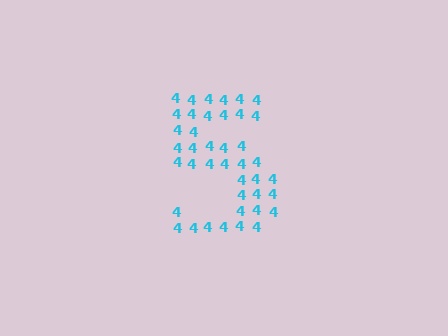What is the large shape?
The large shape is the digit 5.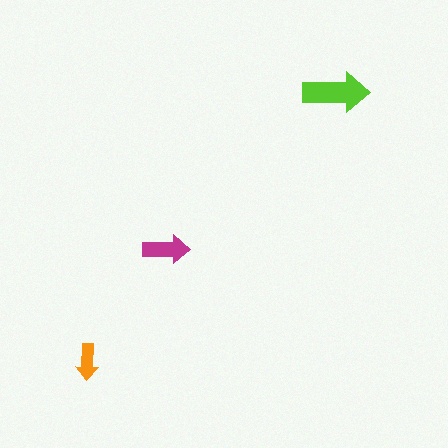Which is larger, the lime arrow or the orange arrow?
The lime one.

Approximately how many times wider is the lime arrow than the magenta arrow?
About 1.5 times wider.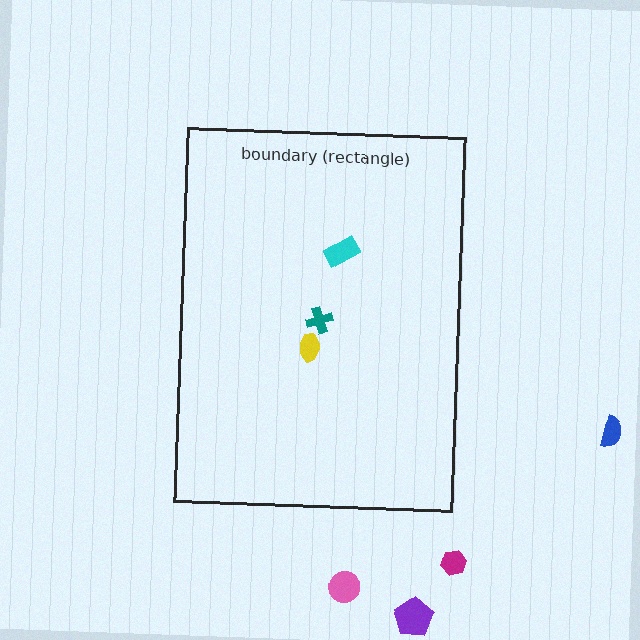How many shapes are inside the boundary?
3 inside, 4 outside.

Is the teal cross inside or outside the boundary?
Inside.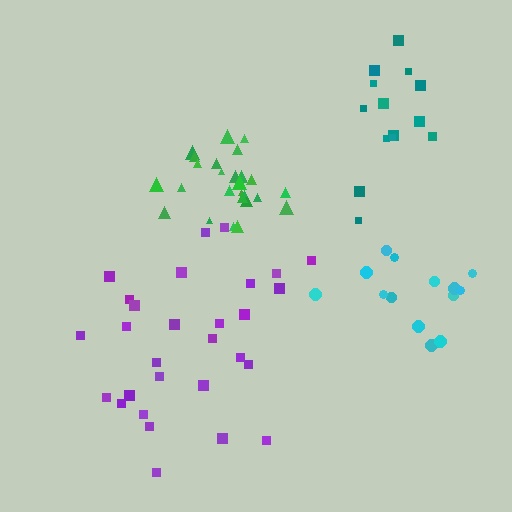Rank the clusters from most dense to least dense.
green, teal, cyan, purple.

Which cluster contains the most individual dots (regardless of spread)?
Purple (29).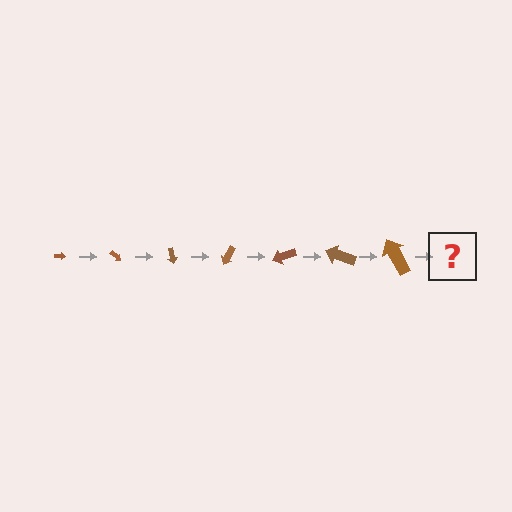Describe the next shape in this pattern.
It should be an arrow, larger than the previous one and rotated 280 degrees from the start.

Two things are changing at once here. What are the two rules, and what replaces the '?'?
The two rules are that the arrow grows larger each step and it rotates 40 degrees each step. The '?' should be an arrow, larger than the previous one and rotated 280 degrees from the start.